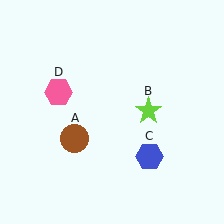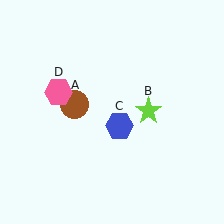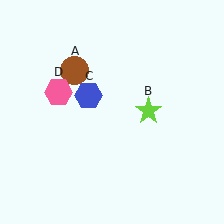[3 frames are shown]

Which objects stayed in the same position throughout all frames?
Lime star (object B) and pink hexagon (object D) remained stationary.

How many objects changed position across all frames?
2 objects changed position: brown circle (object A), blue hexagon (object C).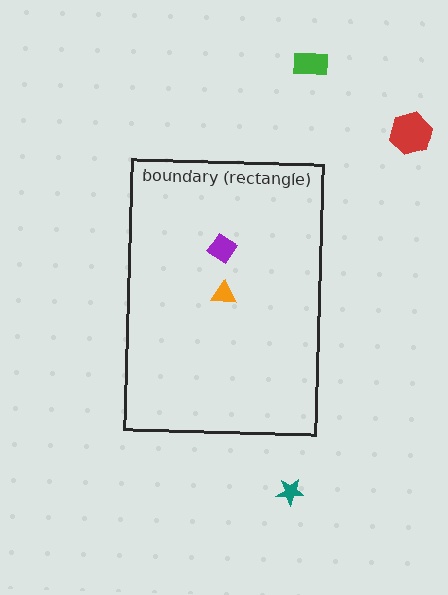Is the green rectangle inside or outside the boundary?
Outside.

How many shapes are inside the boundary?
2 inside, 3 outside.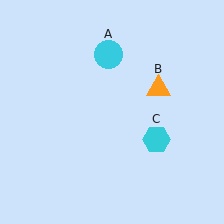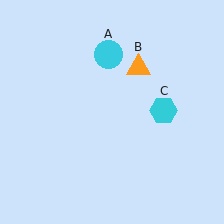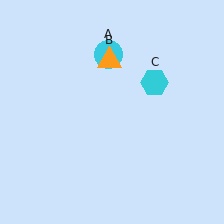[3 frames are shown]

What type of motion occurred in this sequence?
The orange triangle (object B), cyan hexagon (object C) rotated counterclockwise around the center of the scene.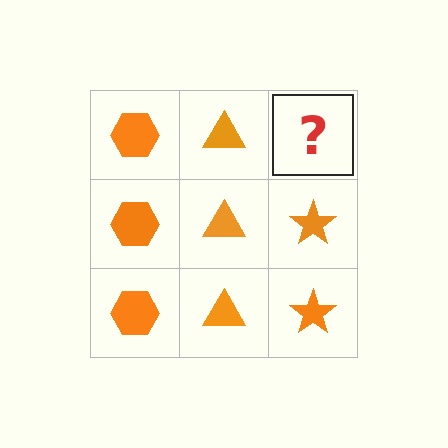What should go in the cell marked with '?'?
The missing cell should contain an orange star.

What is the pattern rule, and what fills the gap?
The rule is that each column has a consistent shape. The gap should be filled with an orange star.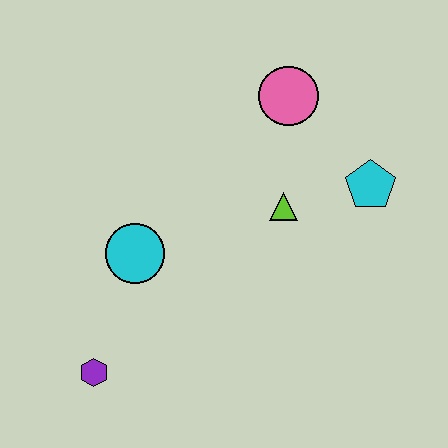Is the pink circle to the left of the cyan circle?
No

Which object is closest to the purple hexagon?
The cyan circle is closest to the purple hexagon.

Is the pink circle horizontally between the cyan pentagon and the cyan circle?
Yes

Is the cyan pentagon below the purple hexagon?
No